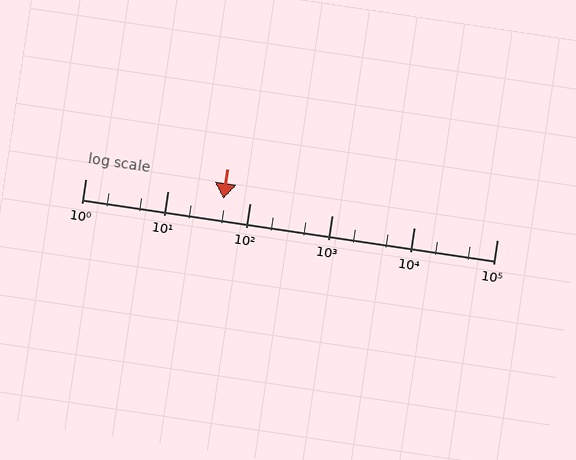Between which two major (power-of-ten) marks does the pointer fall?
The pointer is between 10 and 100.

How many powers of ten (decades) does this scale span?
The scale spans 5 decades, from 1 to 100000.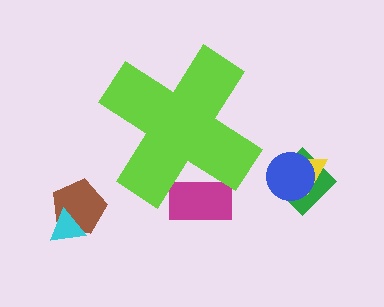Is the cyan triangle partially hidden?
No, the cyan triangle is fully visible.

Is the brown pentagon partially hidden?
No, the brown pentagon is fully visible.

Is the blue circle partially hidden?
No, the blue circle is fully visible.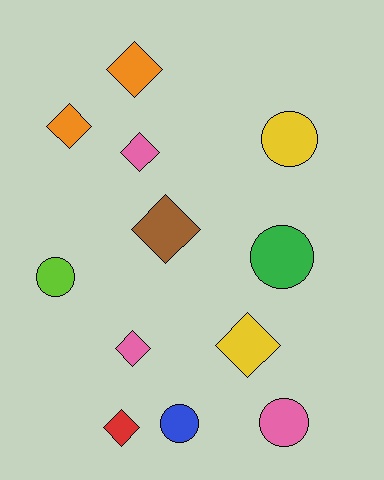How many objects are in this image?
There are 12 objects.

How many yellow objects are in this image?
There are 2 yellow objects.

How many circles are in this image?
There are 5 circles.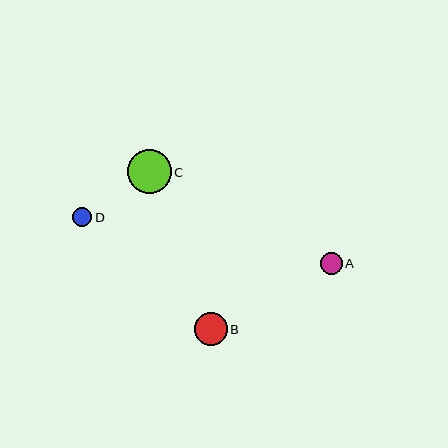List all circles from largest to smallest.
From largest to smallest: C, B, A, D.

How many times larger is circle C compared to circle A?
Circle C is approximately 2.0 times the size of circle A.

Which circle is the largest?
Circle C is the largest with a size of approximately 44 pixels.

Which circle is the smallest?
Circle D is the smallest with a size of approximately 20 pixels.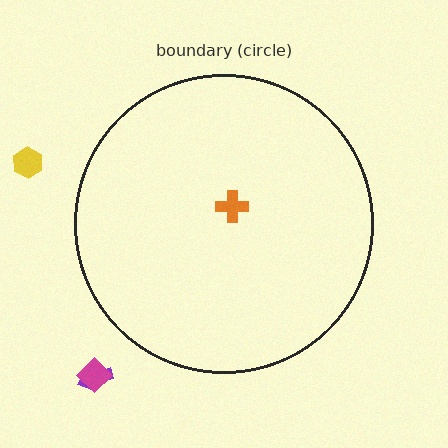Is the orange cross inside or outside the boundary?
Inside.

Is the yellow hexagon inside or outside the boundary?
Outside.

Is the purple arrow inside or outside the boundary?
Outside.